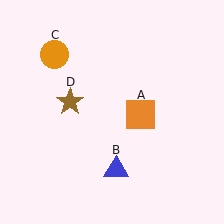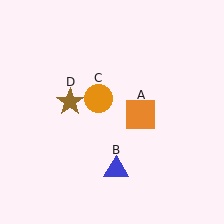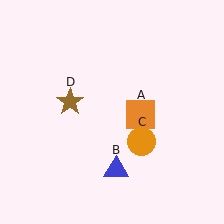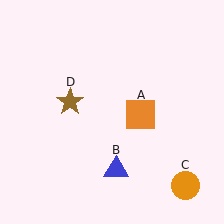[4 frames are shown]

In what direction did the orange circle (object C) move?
The orange circle (object C) moved down and to the right.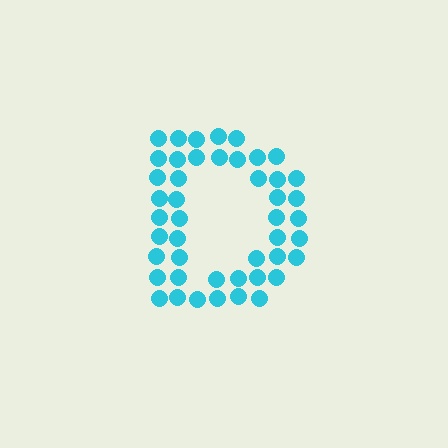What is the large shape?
The large shape is the letter D.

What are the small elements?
The small elements are circles.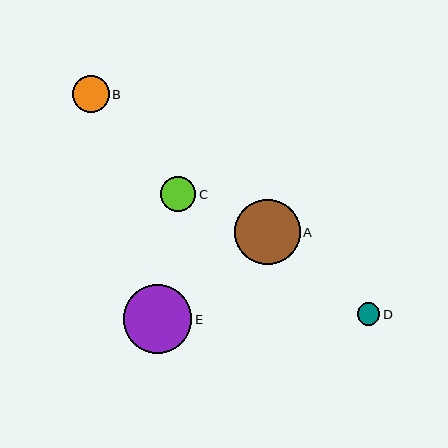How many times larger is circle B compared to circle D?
Circle B is approximately 1.7 times the size of circle D.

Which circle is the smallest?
Circle D is the smallest with a size of approximately 22 pixels.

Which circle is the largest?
Circle E is the largest with a size of approximately 69 pixels.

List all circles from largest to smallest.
From largest to smallest: E, A, B, C, D.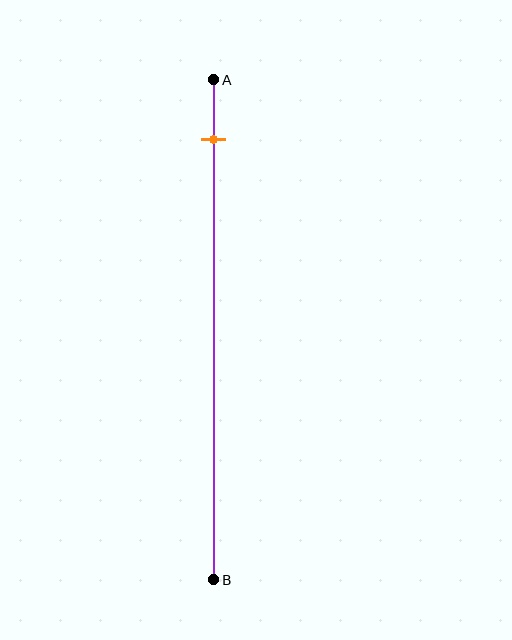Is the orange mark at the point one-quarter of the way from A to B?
No, the mark is at about 10% from A, not at the 25% one-quarter point.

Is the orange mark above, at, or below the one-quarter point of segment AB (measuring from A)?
The orange mark is above the one-quarter point of segment AB.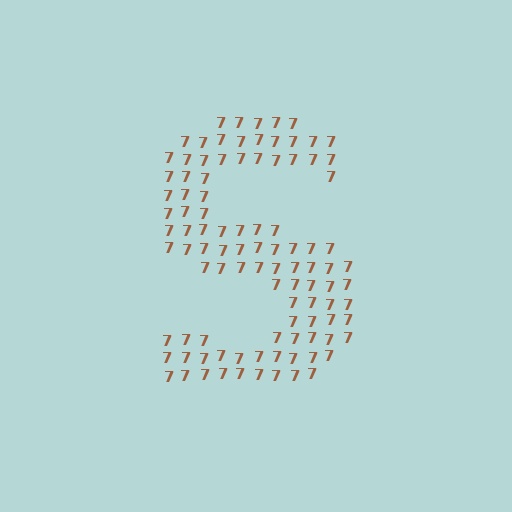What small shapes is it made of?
It is made of small digit 7's.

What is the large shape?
The large shape is the letter S.